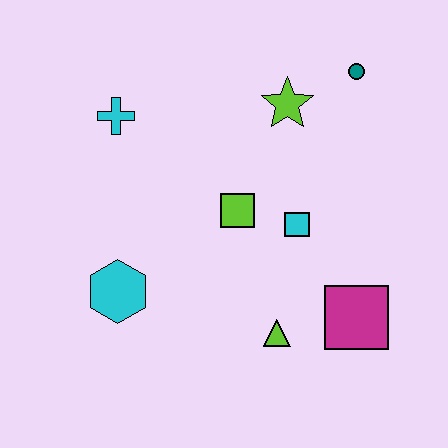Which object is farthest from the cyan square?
The cyan cross is farthest from the cyan square.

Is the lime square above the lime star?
No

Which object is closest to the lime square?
The cyan square is closest to the lime square.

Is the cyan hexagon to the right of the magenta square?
No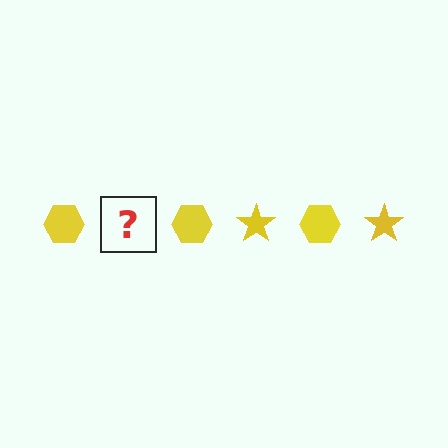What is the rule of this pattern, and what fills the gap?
The rule is that the pattern cycles through hexagon, star shapes in yellow. The gap should be filled with a yellow star.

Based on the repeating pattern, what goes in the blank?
The blank should be a yellow star.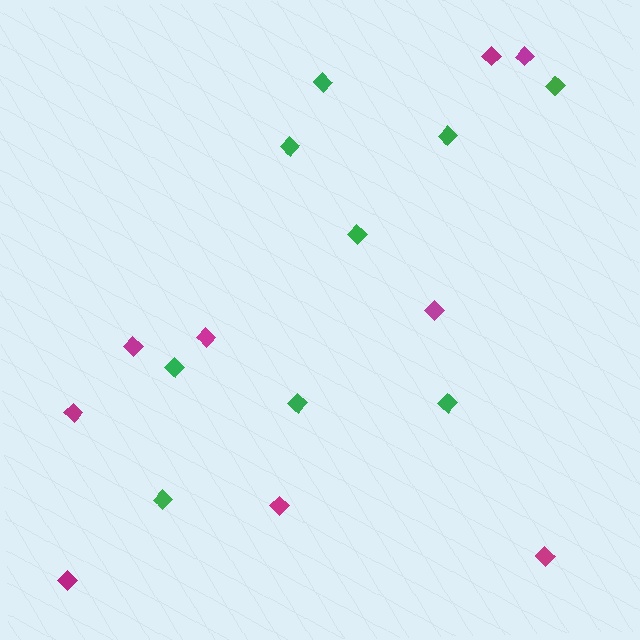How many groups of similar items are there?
There are 2 groups: one group of green diamonds (9) and one group of magenta diamonds (9).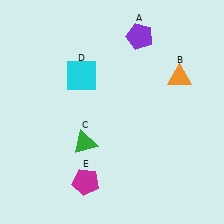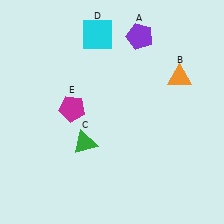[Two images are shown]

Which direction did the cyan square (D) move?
The cyan square (D) moved up.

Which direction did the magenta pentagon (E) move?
The magenta pentagon (E) moved up.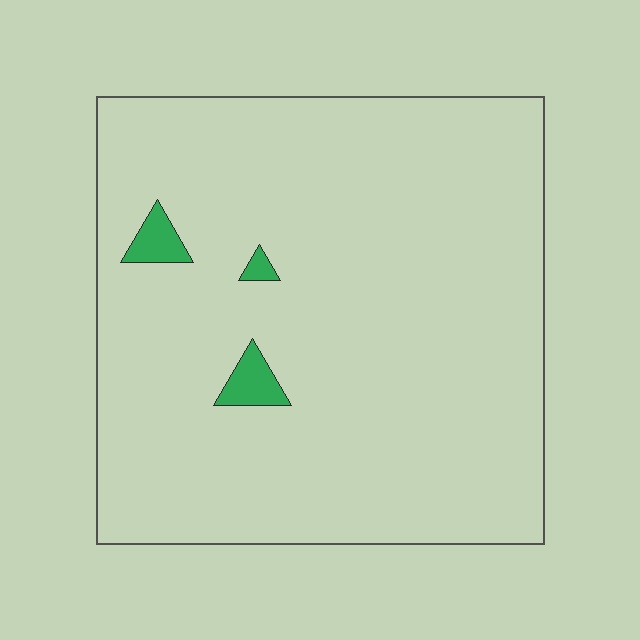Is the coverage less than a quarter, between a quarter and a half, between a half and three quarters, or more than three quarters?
Less than a quarter.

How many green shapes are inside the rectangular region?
3.